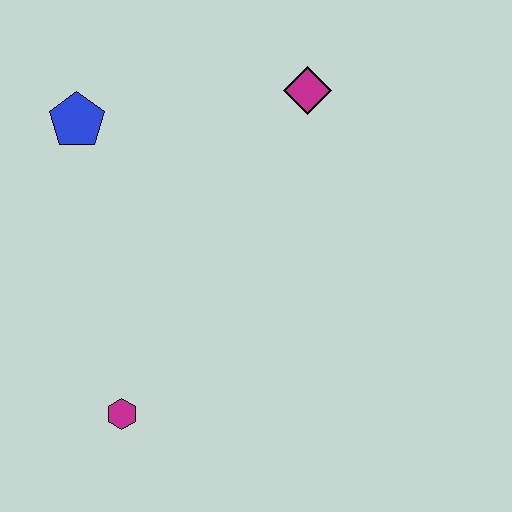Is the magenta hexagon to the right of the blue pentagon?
Yes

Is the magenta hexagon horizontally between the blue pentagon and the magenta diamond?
Yes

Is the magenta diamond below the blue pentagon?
No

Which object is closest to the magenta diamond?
The blue pentagon is closest to the magenta diamond.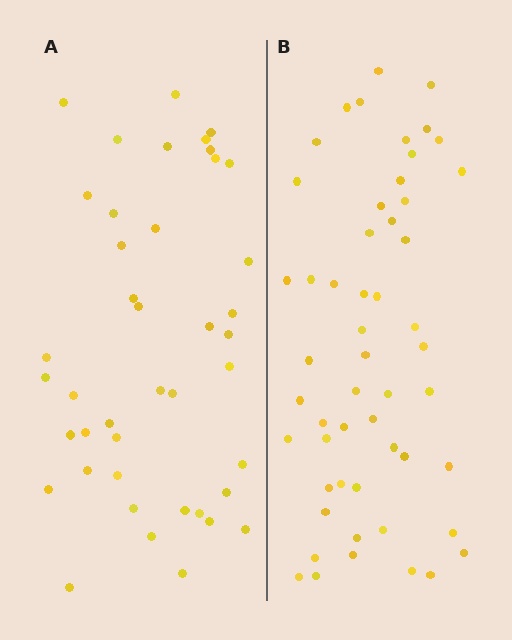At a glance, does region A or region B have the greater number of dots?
Region B (the right region) has more dots.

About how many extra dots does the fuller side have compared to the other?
Region B has roughly 12 or so more dots than region A.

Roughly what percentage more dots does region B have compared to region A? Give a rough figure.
About 25% more.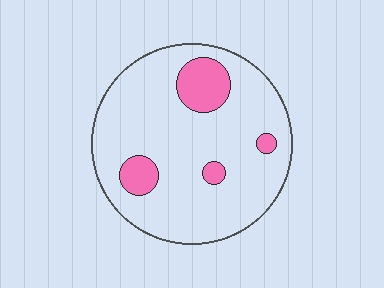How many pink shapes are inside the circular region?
4.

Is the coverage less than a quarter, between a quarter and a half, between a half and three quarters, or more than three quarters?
Less than a quarter.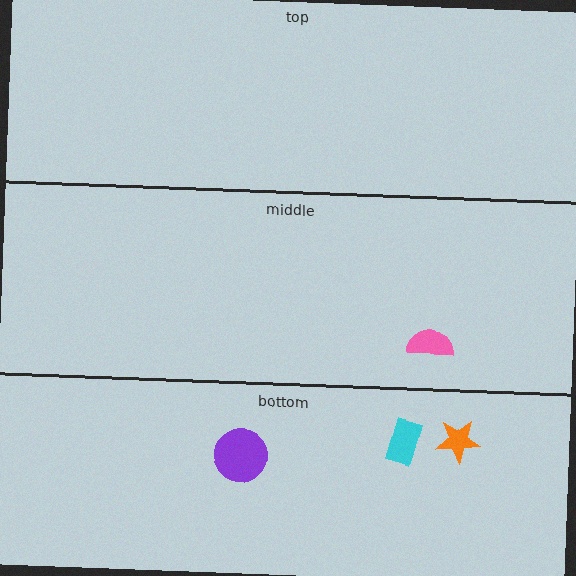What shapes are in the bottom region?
The cyan rectangle, the purple circle, the orange star.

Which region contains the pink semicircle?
The middle region.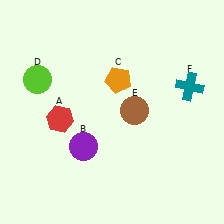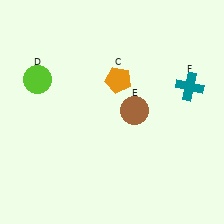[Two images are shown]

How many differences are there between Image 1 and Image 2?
There are 2 differences between the two images.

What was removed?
The purple circle (B), the red hexagon (A) were removed in Image 2.